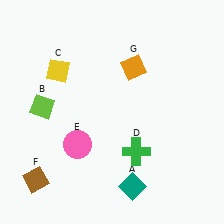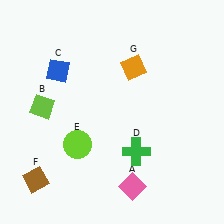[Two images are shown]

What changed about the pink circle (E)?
In Image 1, E is pink. In Image 2, it changed to lime.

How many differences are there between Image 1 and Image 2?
There are 3 differences between the two images.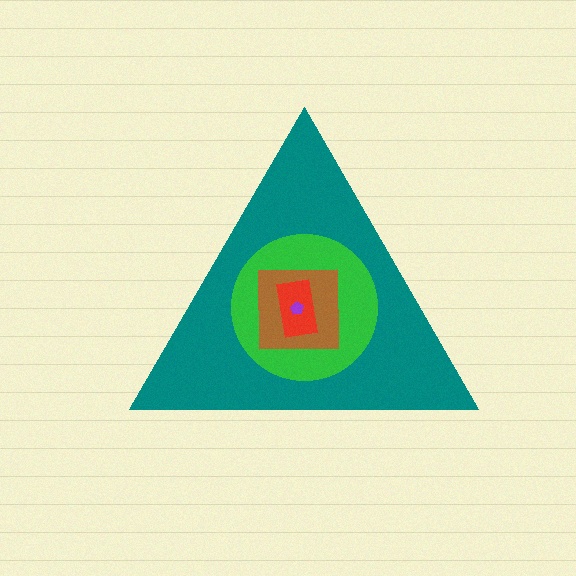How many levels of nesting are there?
5.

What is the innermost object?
The purple pentagon.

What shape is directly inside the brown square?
The red rectangle.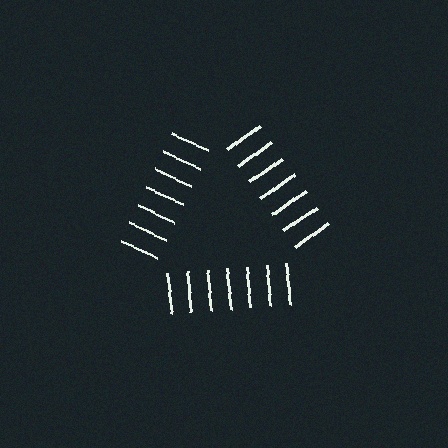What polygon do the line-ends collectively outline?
An illusory triangle — the line segments terminate on its edges but no continuous stroke is drawn.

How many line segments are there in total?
21 — 7 along each of the 3 edges.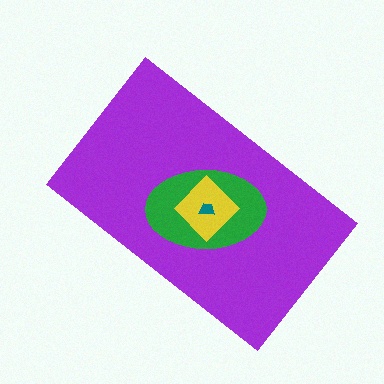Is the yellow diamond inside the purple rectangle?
Yes.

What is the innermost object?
The teal trapezoid.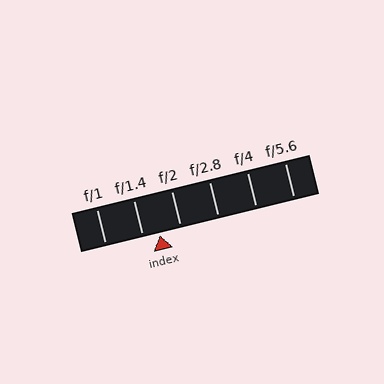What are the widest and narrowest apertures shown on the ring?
The widest aperture shown is f/1 and the narrowest is f/5.6.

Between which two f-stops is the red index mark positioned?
The index mark is between f/1.4 and f/2.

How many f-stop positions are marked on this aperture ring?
There are 6 f-stop positions marked.